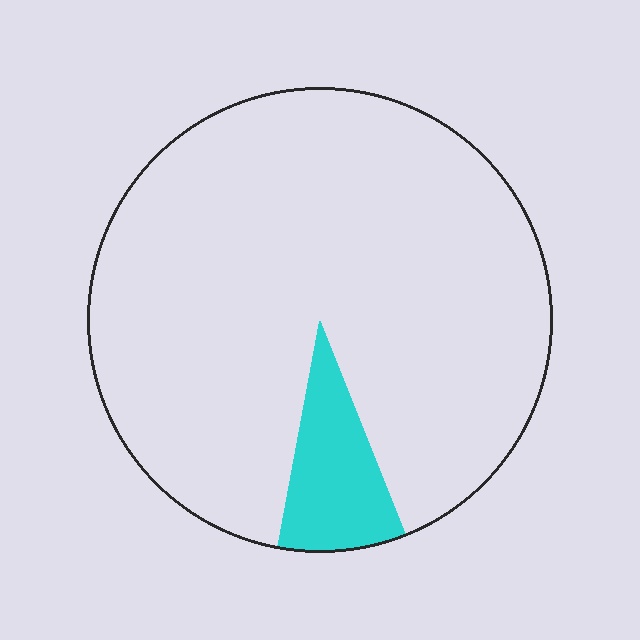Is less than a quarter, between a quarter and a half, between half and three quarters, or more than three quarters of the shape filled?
Less than a quarter.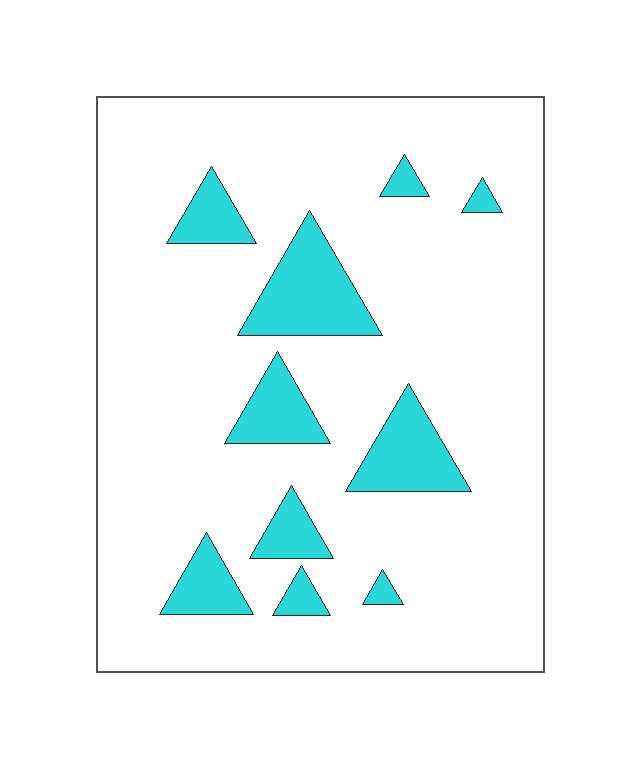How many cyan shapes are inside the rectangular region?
10.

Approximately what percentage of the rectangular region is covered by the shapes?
Approximately 15%.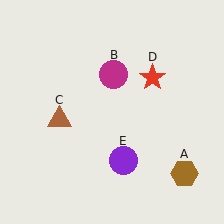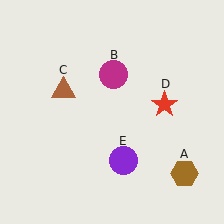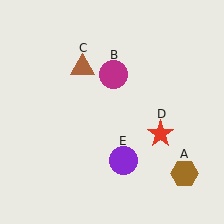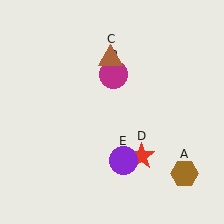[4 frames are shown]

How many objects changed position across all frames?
2 objects changed position: brown triangle (object C), red star (object D).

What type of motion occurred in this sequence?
The brown triangle (object C), red star (object D) rotated clockwise around the center of the scene.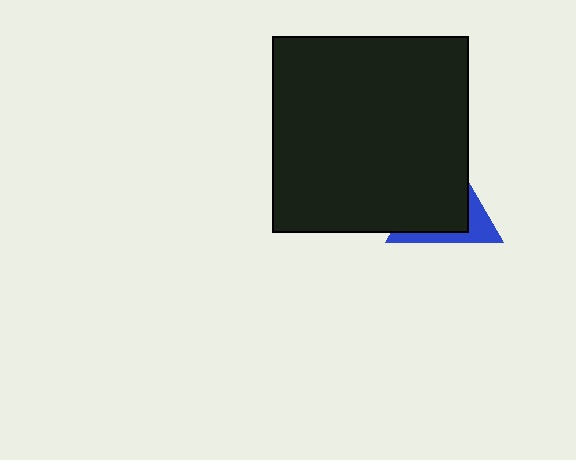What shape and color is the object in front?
The object in front is a black square.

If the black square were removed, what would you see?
You would see the complete blue triangle.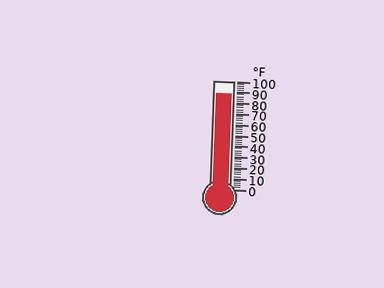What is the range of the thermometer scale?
The thermometer scale ranges from 0°F to 100°F.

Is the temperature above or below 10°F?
The temperature is above 10°F.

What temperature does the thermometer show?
The thermometer shows approximately 88°F.